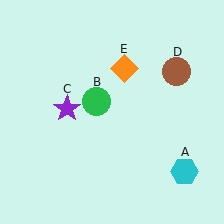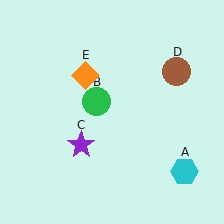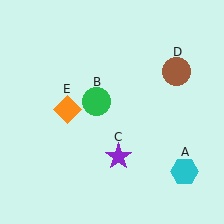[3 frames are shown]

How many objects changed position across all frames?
2 objects changed position: purple star (object C), orange diamond (object E).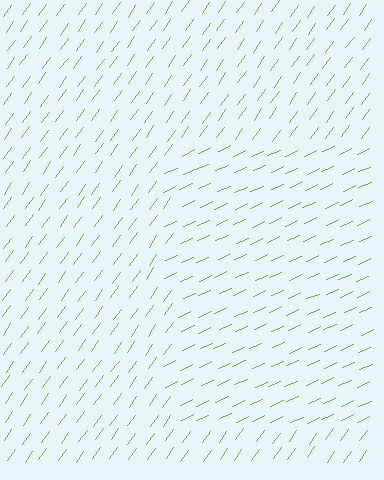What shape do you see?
I see a rectangle.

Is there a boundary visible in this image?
Yes, there is a texture boundary formed by a change in line orientation.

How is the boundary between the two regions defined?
The boundary is defined purely by a change in line orientation (approximately 30 degrees difference). All lines are the same color and thickness.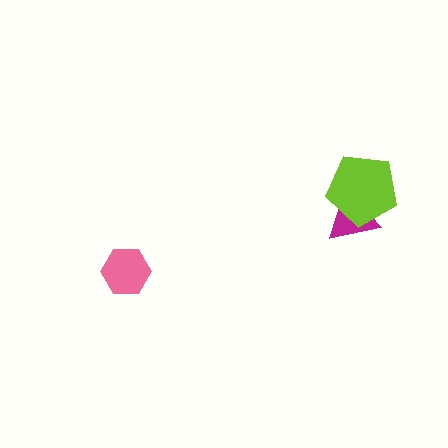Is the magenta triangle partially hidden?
Yes, it is partially covered by another shape.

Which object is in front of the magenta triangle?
The lime pentagon is in front of the magenta triangle.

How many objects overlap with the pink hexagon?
0 objects overlap with the pink hexagon.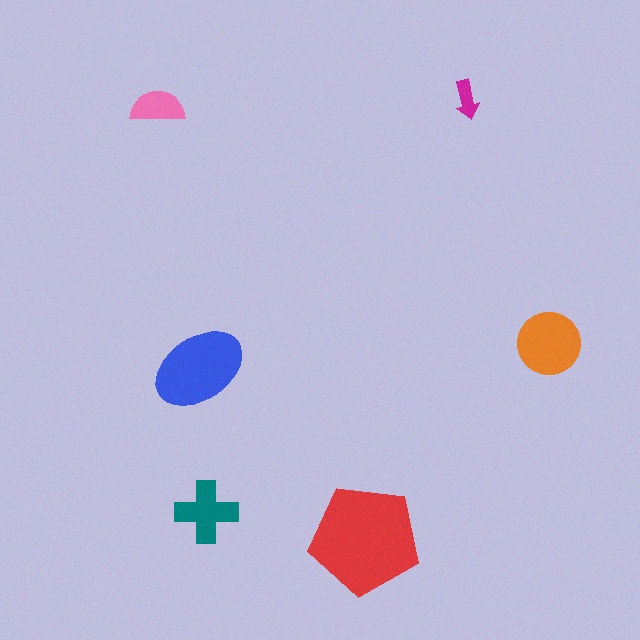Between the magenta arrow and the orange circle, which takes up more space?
The orange circle.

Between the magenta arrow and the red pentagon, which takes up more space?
The red pentagon.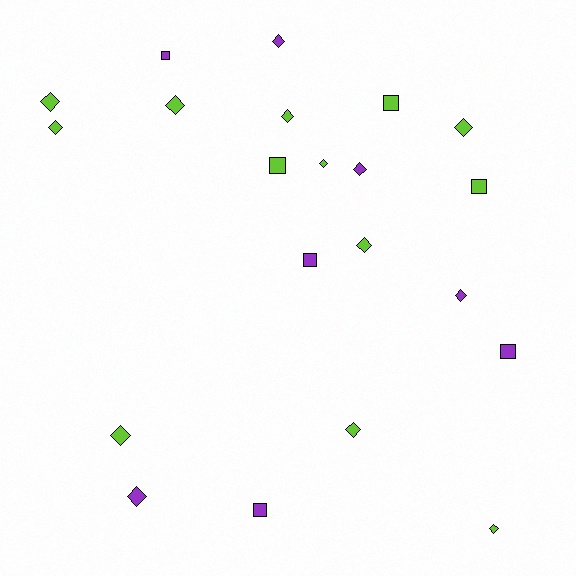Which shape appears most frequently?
Diamond, with 14 objects.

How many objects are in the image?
There are 21 objects.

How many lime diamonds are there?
There are 10 lime diamonds.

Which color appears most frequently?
Lime, with 13 objects.